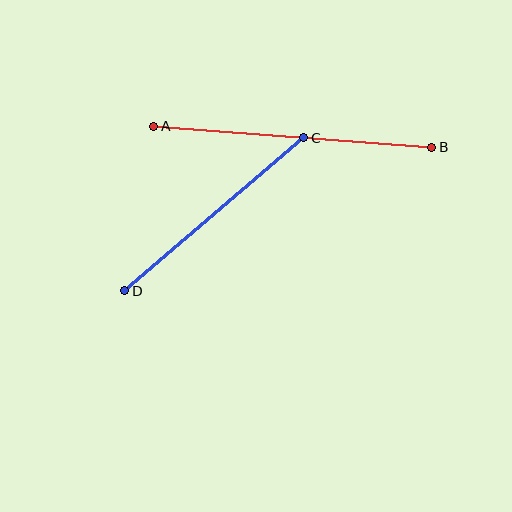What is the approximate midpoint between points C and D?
The midpoint is at approximately (214, 214) pixels.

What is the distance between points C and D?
The distance is approximately 236 pixels.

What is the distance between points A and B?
The distance is approximately 279 pixels.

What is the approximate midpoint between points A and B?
The midpoint is at approximately (293, 137) pixels.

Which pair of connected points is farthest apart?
Points A and B are farthest apart.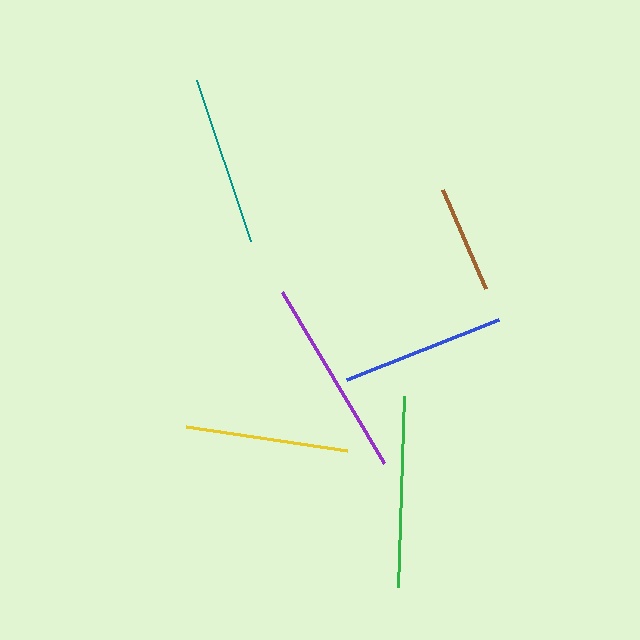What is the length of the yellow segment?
The yellow segment is approximately 163 pixels long.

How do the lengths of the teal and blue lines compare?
The teal and blue lines are approximately the same length.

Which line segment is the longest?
The purple line is the longest at approximately 200 pixels.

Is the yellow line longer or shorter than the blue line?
The blue line is longer than the yellow line.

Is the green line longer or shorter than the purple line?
The purple line is longer than the green line.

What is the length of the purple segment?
The purple segment is approximately 200 pixels long.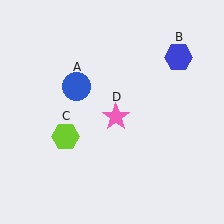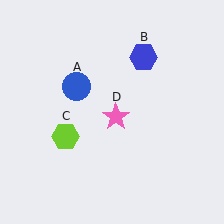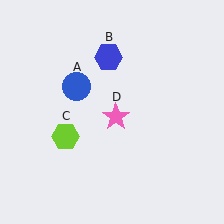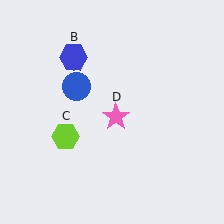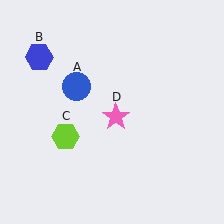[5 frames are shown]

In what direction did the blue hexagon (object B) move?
The blue hexagon (object B) moved left.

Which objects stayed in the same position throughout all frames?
Blue circle (object A) and lime hexagon (object C) and pink star (object D) remained stationary.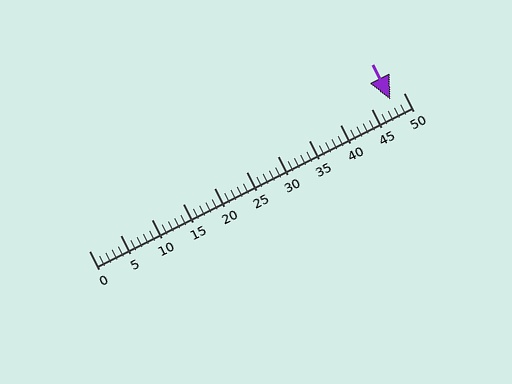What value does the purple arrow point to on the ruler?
The purple arrow points to approximately 48.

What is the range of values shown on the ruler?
The ruler shows values from 0 to 50.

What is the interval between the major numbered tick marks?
The major tick marks are spaced 5 units apart.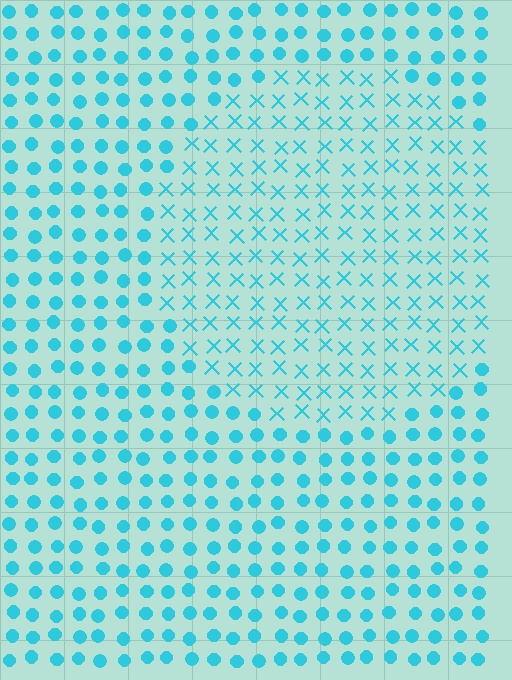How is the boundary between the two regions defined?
The boundary is defined by a change in element shape: X marks inside vs. circles outside. All elements share the same color and spacing.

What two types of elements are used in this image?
The image uses X marks inside the circle region and circles outside it.